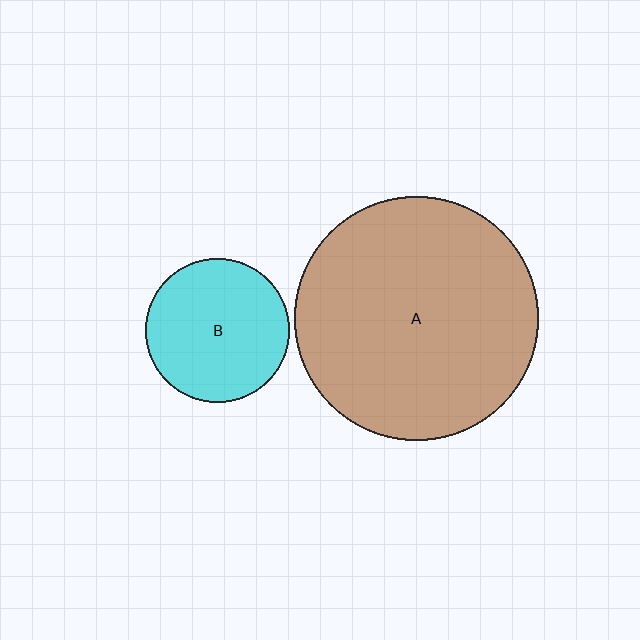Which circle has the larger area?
Circle A (brown).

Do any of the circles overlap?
No, none of the circles overlap.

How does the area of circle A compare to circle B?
Approximately 2.9 times.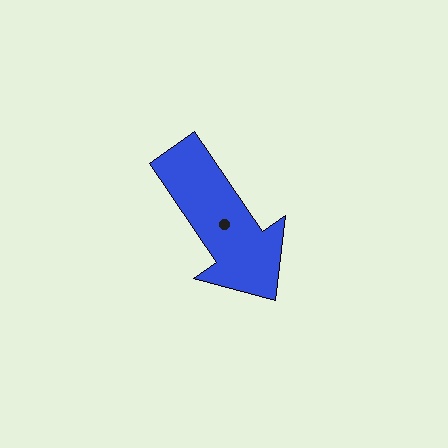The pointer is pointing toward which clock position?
Roughly 5 o'clock.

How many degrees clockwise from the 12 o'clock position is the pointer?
Approximately 146 degrees.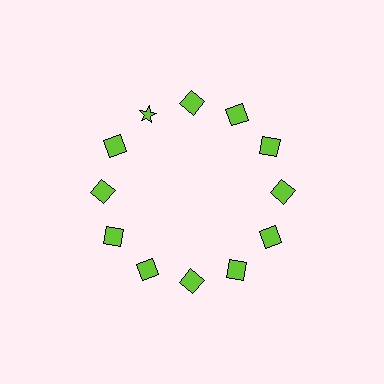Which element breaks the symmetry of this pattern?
The lime star at roughly the 11 o'clock position breaks the symmetry. All other shapes are lime squares.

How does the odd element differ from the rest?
It has a different shape: star instead of square.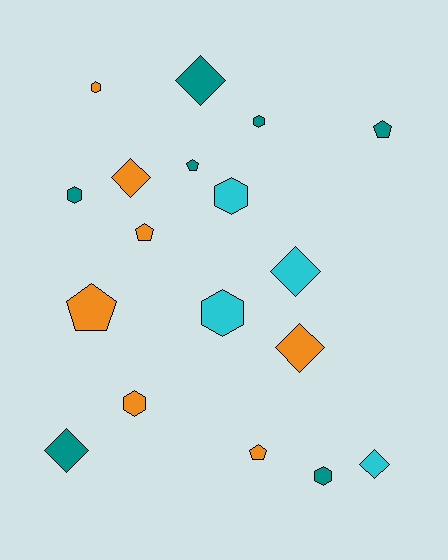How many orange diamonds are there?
There are 2 orange diamonds.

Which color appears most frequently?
Orange, with 7 objects.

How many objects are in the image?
There are 18 objects.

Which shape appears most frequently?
Hexagon, with 7 objects.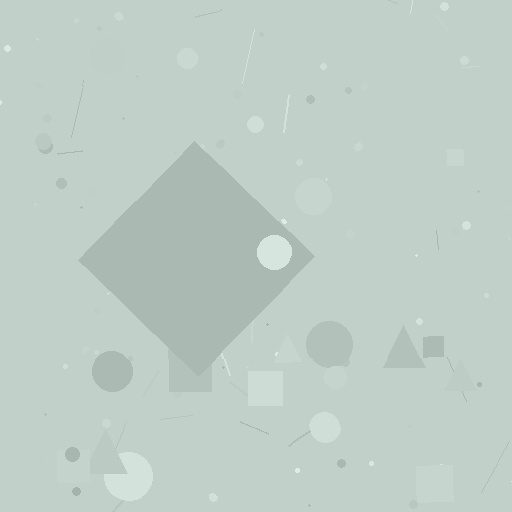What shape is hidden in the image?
A diamond is hidden in the image.